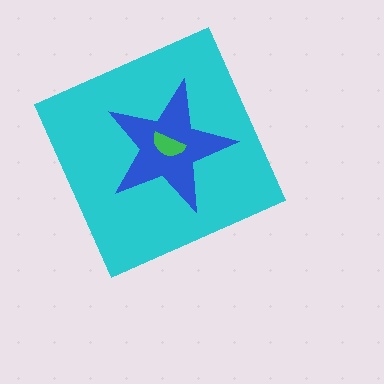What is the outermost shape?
The cyan diamond.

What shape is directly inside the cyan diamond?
The blue star.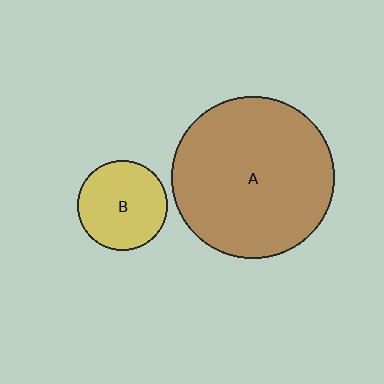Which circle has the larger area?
Circle A (brown).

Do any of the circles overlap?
No, none of the circles overlap.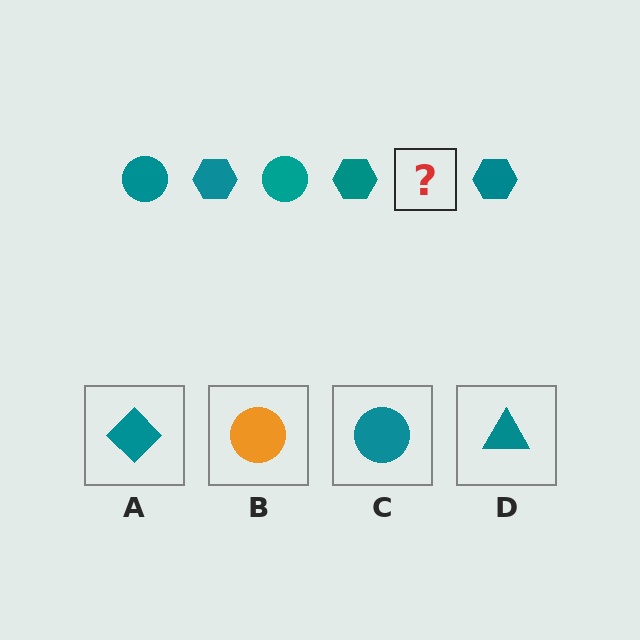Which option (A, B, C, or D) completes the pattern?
C.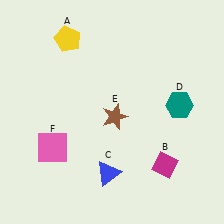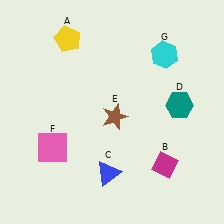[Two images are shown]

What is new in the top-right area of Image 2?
A cyan hexagon (G) was added in the top-right area of Image 2.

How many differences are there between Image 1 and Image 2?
There is 1 difference between the two images.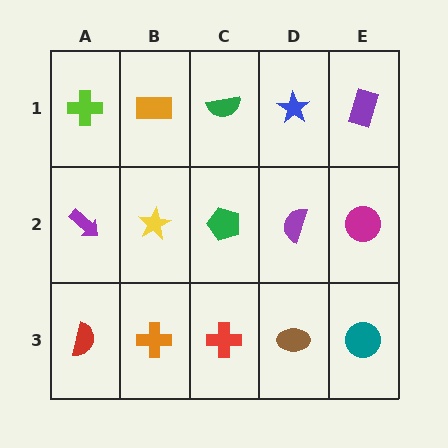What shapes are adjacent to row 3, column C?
A green pentagon (row 2, column C), an orange cross (row 3, column B), a brown ellipse (row 3, column D).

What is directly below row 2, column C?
A red cross.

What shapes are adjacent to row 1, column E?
A magenta circle (row 2, column E), a blue star (row 1, column D).